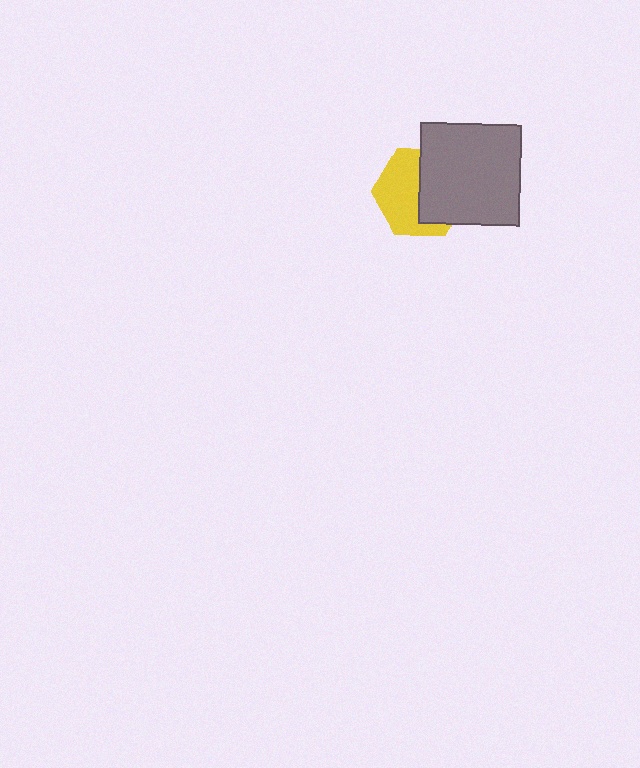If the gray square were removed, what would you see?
You would see the complete yellow hexagon.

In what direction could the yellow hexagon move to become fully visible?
The yellow hexagon could move left. That would shift it out from behind the gray square entirely.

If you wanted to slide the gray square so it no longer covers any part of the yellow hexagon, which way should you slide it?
Slide it right — that is the most direct way to separate the two shapes.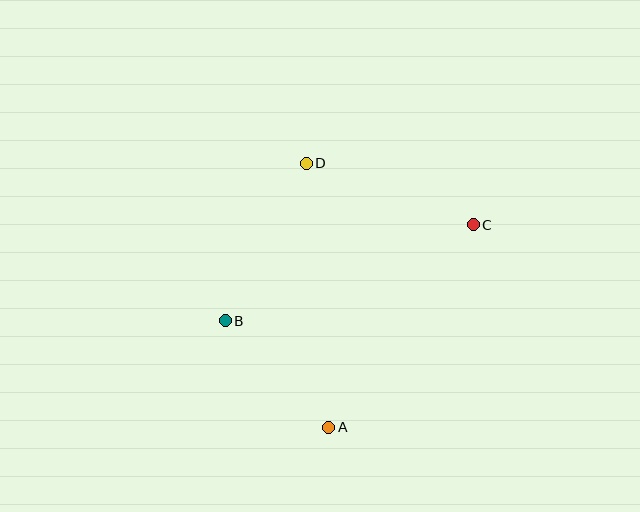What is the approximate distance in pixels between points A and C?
The distance between A and C is approximately 249 pixels.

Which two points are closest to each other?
Points A and B are closest to each other.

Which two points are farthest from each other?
Points B and C are farthest from each other.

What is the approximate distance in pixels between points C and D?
The distance between C and D is approximately 178 pixels.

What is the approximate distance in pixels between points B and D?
The distance between B and D is approximately 177 pixels.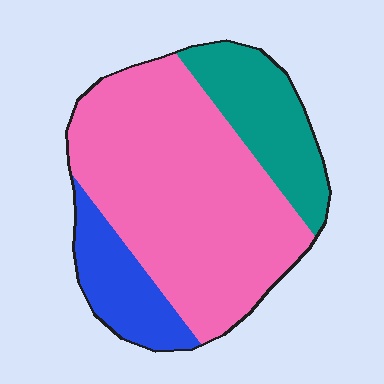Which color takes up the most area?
Pink, at roughly 65%.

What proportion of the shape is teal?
Teal takes up less than a quarter of the shape.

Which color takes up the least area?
Blue, at roughly 15%.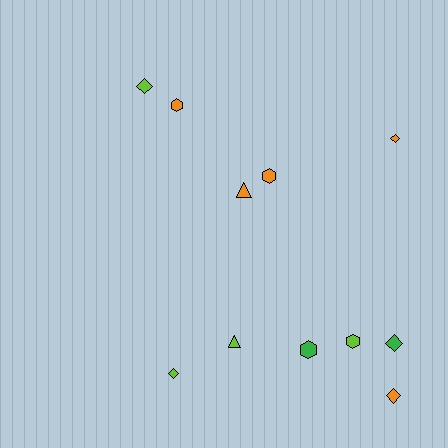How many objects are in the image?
There are 11 objects.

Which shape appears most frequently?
Diamond, with 5 objects.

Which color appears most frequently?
Orange, with 5 objects.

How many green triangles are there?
There are no green triangles.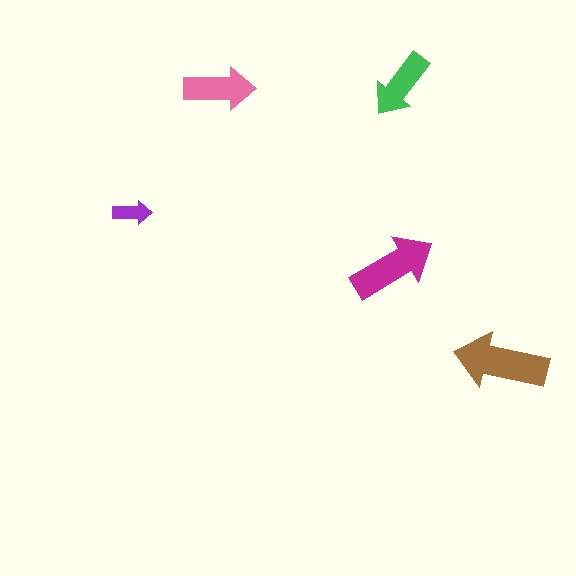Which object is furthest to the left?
The purple arrow is leftmost.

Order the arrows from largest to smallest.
the brown one, the magenta one, the pink one, the green one, the purple one.